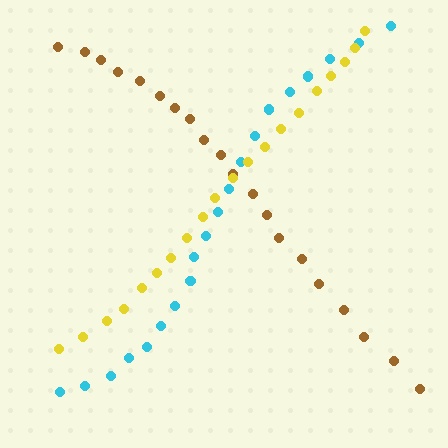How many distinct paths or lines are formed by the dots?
There are 3 distinct paths.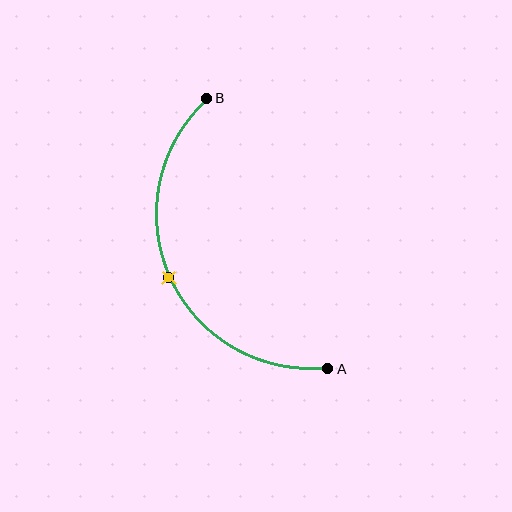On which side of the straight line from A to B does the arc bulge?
The arc bulges to the left of the straight line connecting A and B.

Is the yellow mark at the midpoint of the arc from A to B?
Yes. The yellow mark lies on the arc at equal arc-length from both A and B — it is the arc midpoint.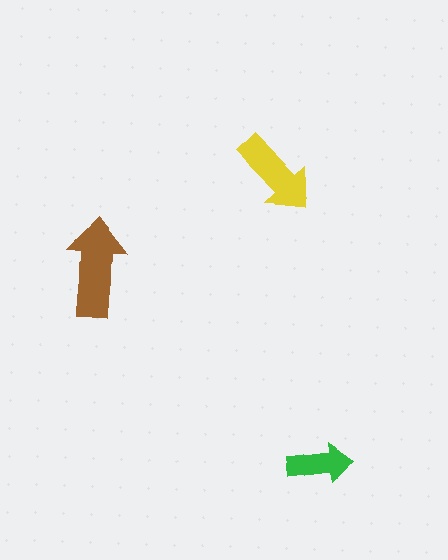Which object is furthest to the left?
The brown arrow is leftmost.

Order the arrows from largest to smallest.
the brown one, the yellow one, the green one.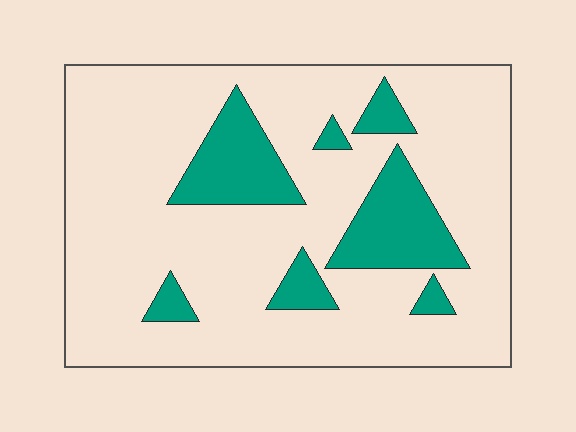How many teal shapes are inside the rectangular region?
7.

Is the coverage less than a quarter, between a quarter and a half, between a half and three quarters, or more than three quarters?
Less than a quarter.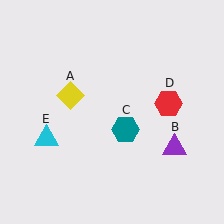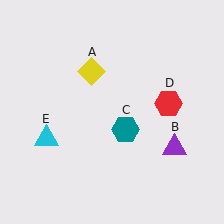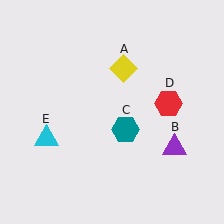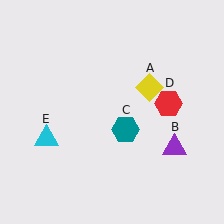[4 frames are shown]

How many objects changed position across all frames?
1 object changed position: yellow diamond (object A).